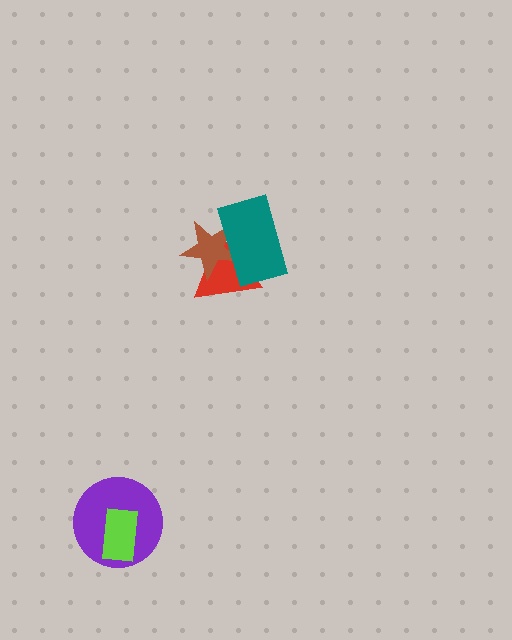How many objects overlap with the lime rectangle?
1 object overlaps with the lime rectangle.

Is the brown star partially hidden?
Yes, it is partially covered by another shape.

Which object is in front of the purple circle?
The lime rectangle is in front of the purple circle.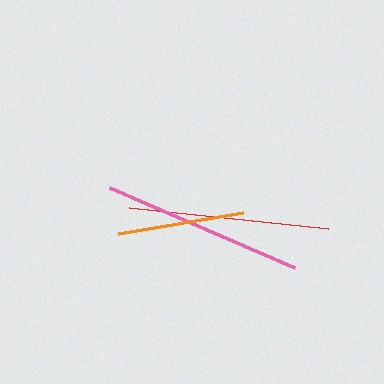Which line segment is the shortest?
The orange line is the shortest at approximately 126 pixels.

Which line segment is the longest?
The pink line is the longest at approximately 202 pixels.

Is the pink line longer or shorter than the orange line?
The pink line is longer than the orange line.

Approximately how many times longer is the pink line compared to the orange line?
The pink line is approximately 1.6 times the length of the orange line.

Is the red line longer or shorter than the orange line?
The red line is longer than the orange line.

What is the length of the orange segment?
The orange segment is approximately 126 pixels long.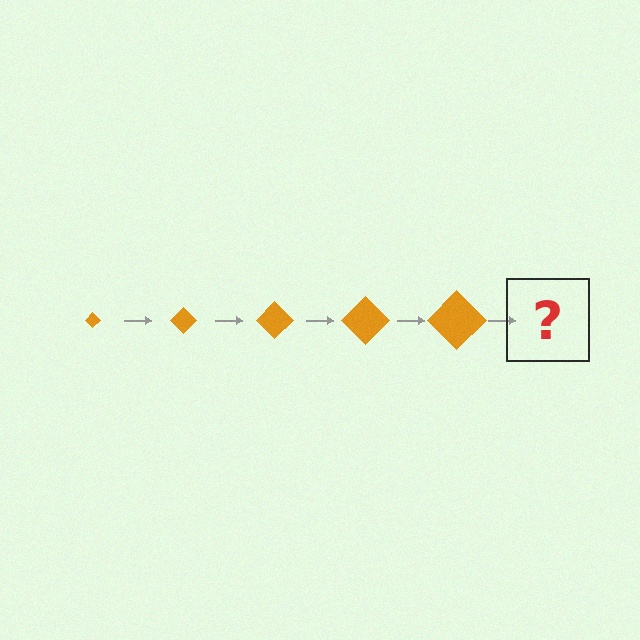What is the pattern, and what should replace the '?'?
The pattern is that the diamond gets progressively larger each step. The '?' should be an orange diamond, larger than the previous one.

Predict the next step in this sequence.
The next step is an orange diamond, larger than the previous one.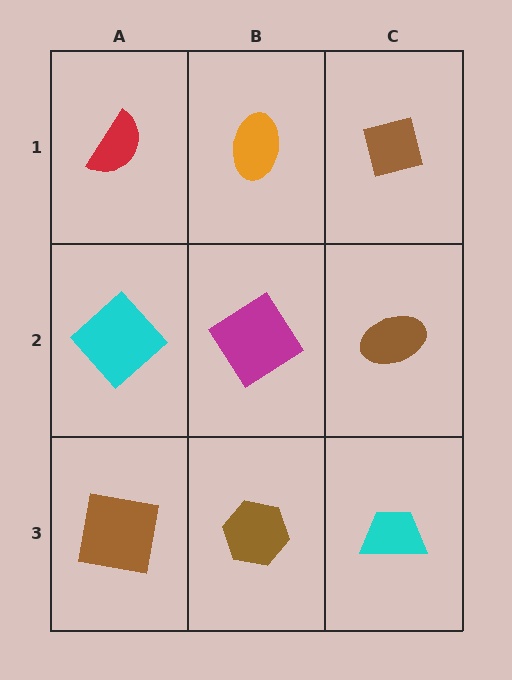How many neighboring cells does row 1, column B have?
3.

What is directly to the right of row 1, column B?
A brown square.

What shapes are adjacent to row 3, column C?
A brown ellipse (row 2, column C), a brown hexagon (row 3, column B).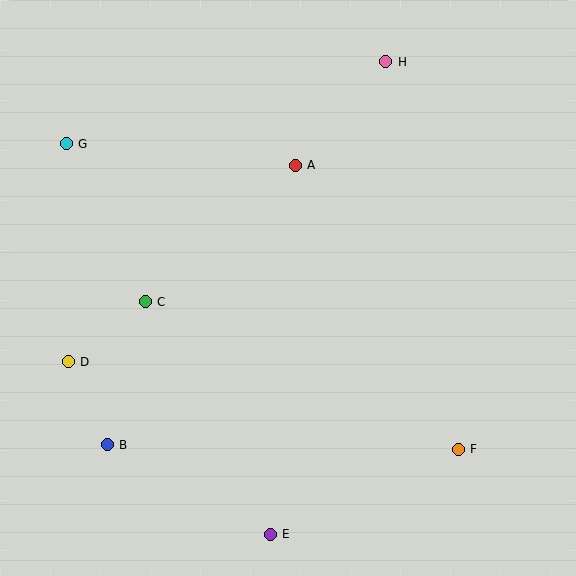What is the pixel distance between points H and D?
The distance between H and D is 437 pixels.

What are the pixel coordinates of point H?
Point H is at (386, 62).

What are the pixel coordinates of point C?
Point C is at (145, 302).